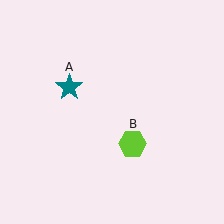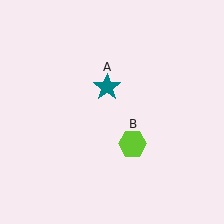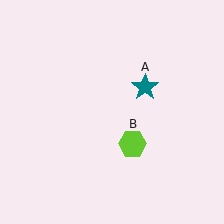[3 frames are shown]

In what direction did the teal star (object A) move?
The teal star (object A) moved right.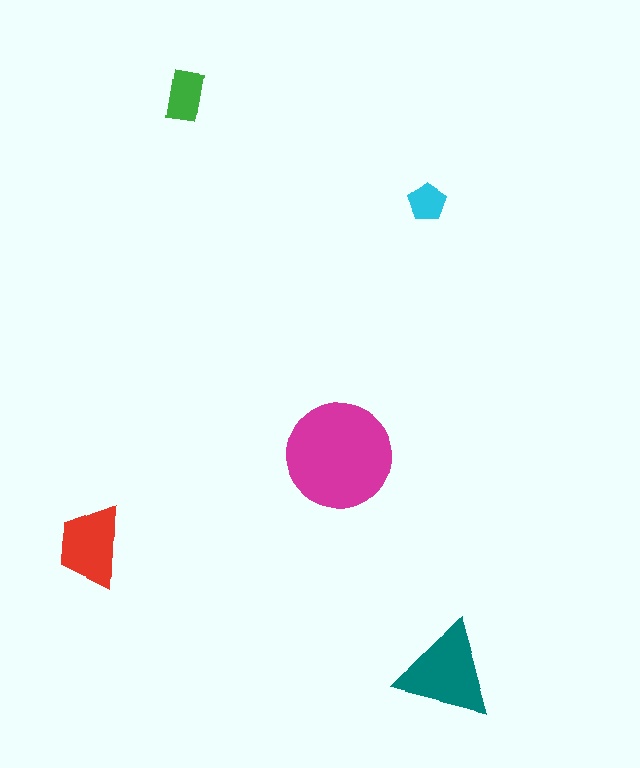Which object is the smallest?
The cyan pentagon.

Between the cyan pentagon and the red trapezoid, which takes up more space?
The red trapezoid.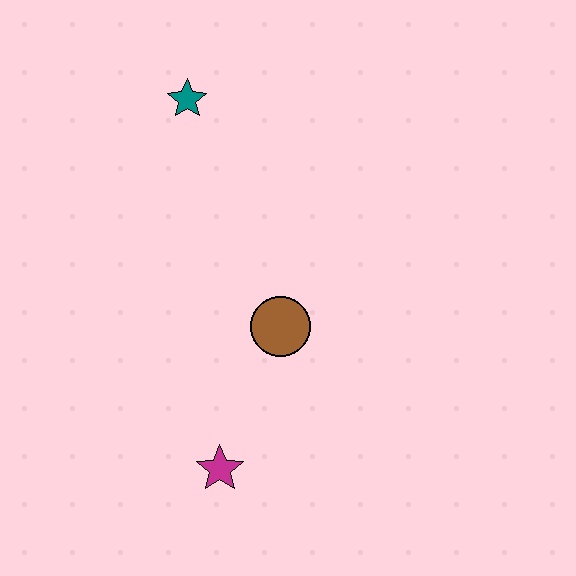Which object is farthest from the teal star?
The magenta star is farthest from the teal star.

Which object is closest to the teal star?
The brown circle is closest to the teal star.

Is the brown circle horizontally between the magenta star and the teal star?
No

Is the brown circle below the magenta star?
No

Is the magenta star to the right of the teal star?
Yes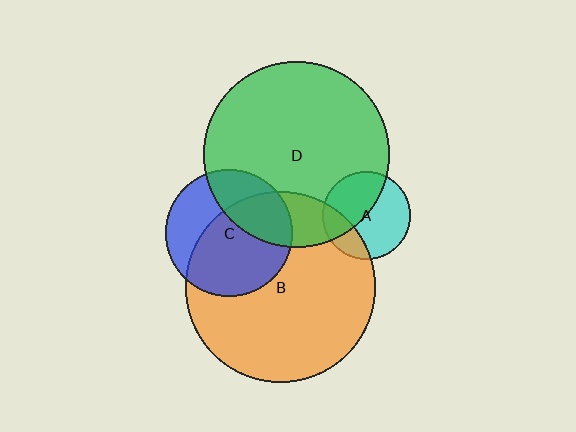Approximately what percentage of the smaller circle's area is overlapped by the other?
Approximately 25%.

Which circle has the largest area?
Circle B (orange).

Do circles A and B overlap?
Yes.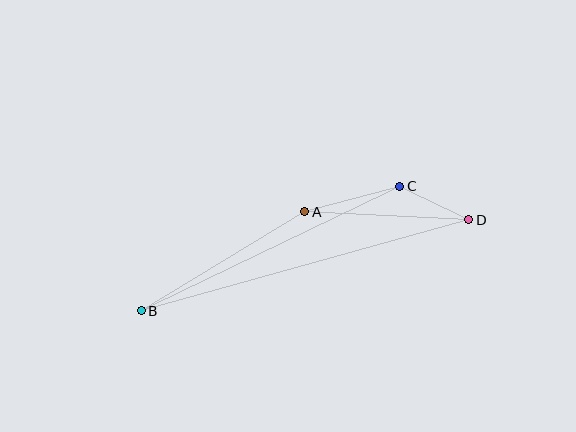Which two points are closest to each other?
Points C and D are closest to each other.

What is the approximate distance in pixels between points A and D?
The distance between A and D is approximately 164 pixels.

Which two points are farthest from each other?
Points B and D are farthest from each other.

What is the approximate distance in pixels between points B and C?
The distance between B and C is approximately 287 pixels.